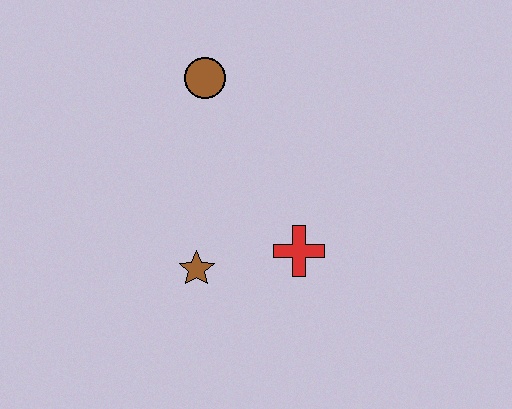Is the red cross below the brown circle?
Yes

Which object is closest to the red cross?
The brown star is closest to the red cross.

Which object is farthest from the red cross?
The brown circle is farthest from the red cross.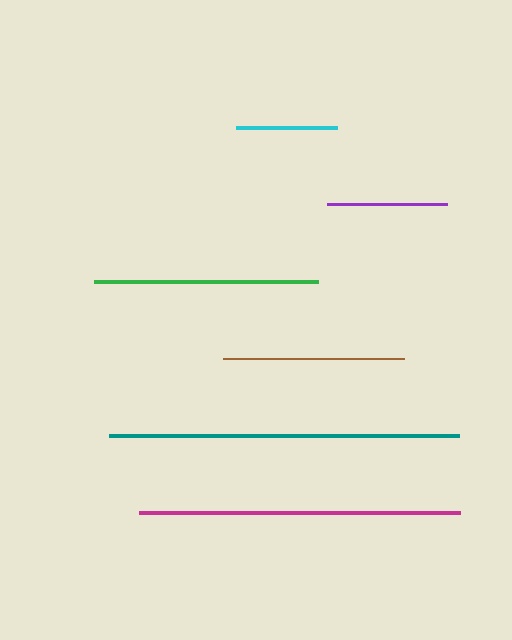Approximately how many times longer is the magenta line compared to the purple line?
The magenta line is approximately 2.7 times the length of the purple line.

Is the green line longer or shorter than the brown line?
The green line is longer than the brown line.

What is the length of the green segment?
The green segment is approximately 224 pixels long.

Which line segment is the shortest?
The cyan line is the shortest at approximately 101 pixels.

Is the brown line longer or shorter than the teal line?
The teal line is longer than the brown line.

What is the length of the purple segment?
The purple segment is approximately 120 pixels long.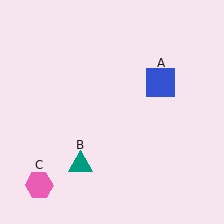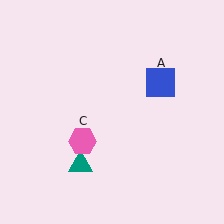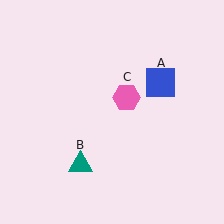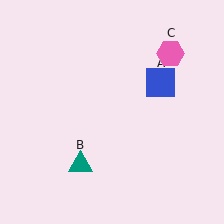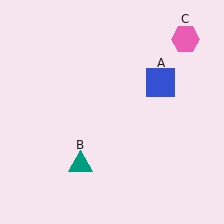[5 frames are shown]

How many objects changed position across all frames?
1 object changed position: pink hexagon (object C).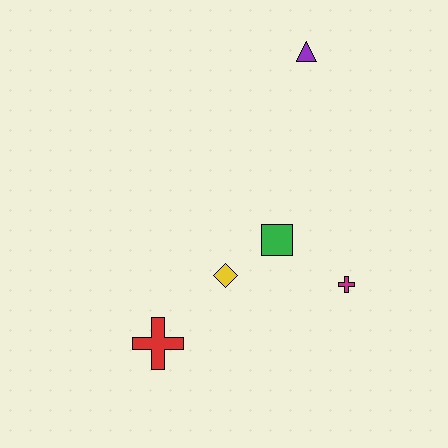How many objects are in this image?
There are 5 objects.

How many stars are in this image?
There are no stars.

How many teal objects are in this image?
There are no teal objects.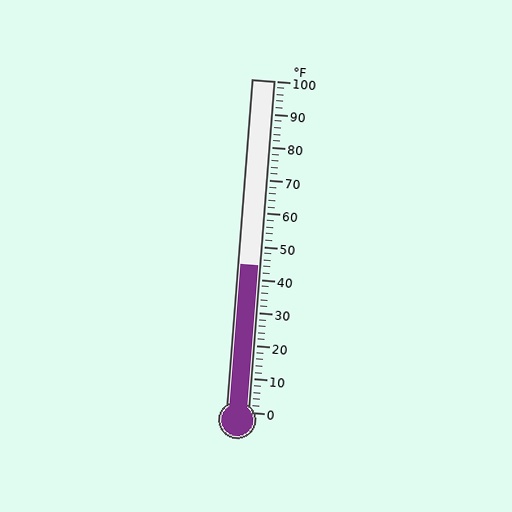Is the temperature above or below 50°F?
The temperature is below 50°F.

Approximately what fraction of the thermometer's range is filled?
The thermometer is filled to approximately 45% of its range.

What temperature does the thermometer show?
The thermometer shows approximately 44°F.